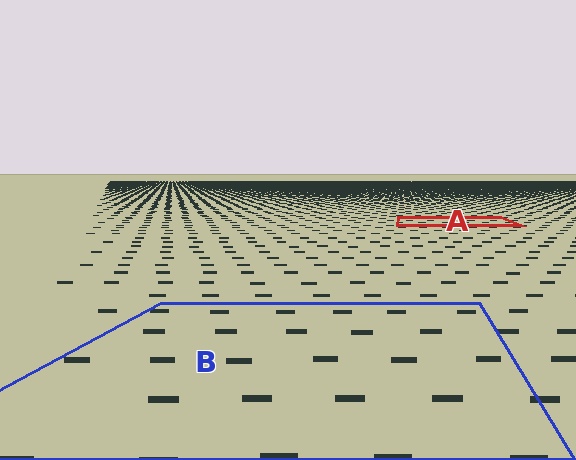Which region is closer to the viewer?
Region B is closer. The texture elements there are larger and more spread out.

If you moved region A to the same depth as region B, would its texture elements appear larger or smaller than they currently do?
They would appear larger. At a closer depth, the same texture elements are projected at a bigger on-screen size.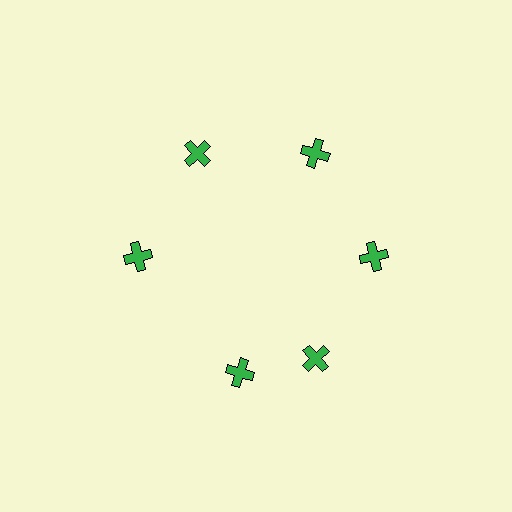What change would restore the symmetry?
The symmetry would be restored by rotating it back into even spacing with its neighbors so that all 6 crosses sit at equal angles and equal distance from the center.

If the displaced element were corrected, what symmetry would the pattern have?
It would have 6-fold rotational symmetry — the pattern would map onto itself every 60 degrees.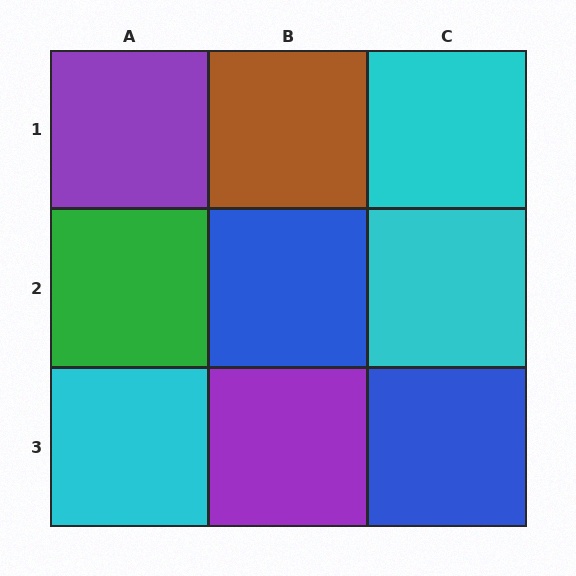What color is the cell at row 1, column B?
Brown.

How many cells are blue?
2 cells are blue.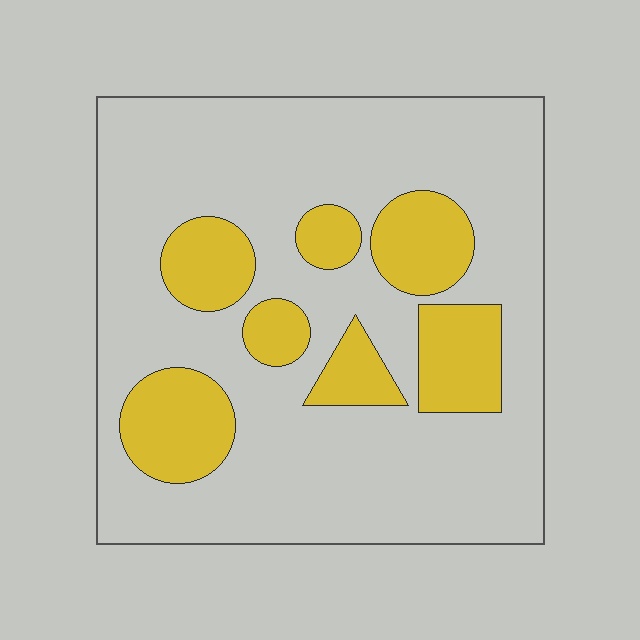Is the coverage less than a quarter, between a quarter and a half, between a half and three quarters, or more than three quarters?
Less than a quarter.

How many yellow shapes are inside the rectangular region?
7.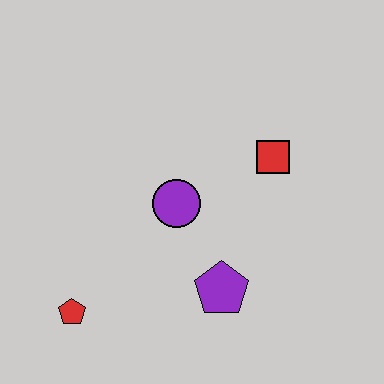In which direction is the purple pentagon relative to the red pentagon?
The purple pentagon is to the right of the red pentagon.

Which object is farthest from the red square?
The red pentagon is farthest from the red square.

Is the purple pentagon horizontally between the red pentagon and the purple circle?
No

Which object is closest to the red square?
The purple circle is closest to the red square.